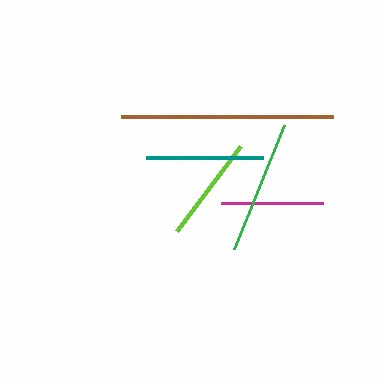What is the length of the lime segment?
The lime segment is approximately 106 pixels long.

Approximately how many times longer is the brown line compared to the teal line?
The brown line is approximately 1.8 times the length of the teal line.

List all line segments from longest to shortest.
From longest to shortest: brown, green, teal, lime, magenta.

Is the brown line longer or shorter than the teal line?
The brown line is longer than the teal line.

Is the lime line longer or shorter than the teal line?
The teal line is longer than the lime line.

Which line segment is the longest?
The brown line is the longest at approximately 211 pixels.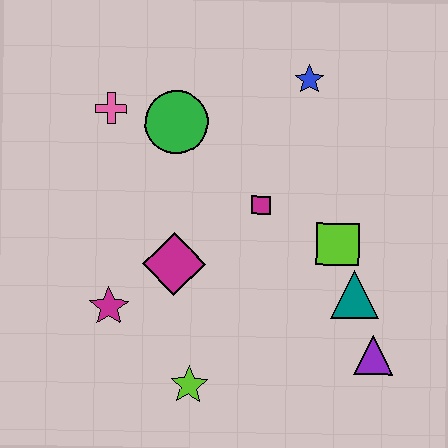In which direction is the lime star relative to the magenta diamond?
The lime star is below the magenta diamond.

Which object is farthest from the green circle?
The purple triangle is farthest from the green circle.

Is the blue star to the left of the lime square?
Yes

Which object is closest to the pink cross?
The green circle is closest to the pink cross.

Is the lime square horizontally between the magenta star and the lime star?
No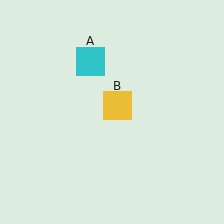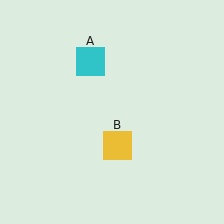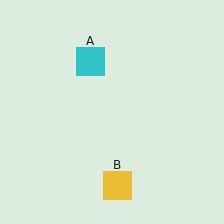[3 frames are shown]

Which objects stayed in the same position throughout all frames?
Cyan square (object A) remained stationary.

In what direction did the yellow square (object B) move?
The yellow square (object B) moved down.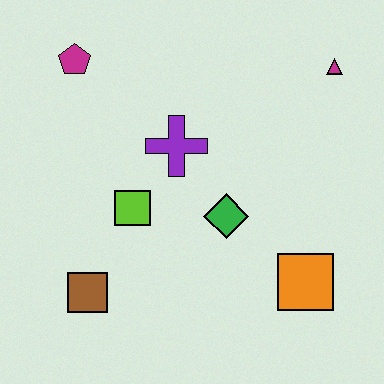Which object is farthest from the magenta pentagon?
The orange square is farthest from the magenta pentagon.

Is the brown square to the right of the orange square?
No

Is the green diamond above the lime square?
No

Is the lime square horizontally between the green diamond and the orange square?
No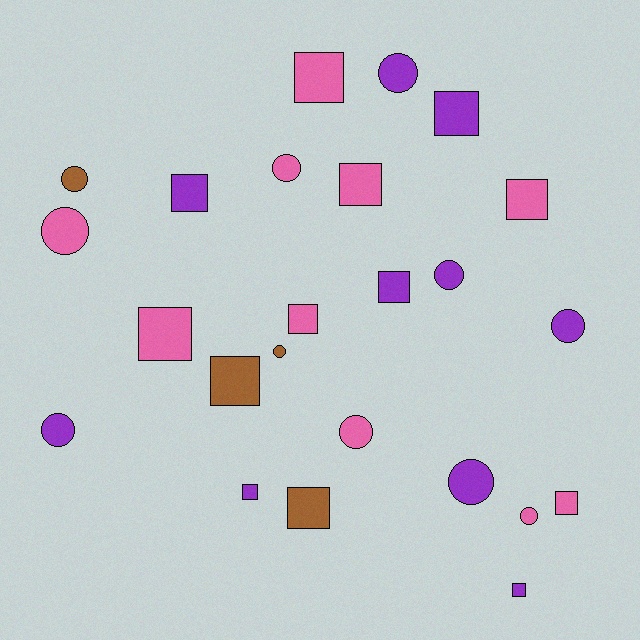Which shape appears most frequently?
Square, with 13 objects.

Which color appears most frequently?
Pink, with 10 objects.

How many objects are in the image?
There are 24 objects.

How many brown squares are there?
There are 2 brown squares.